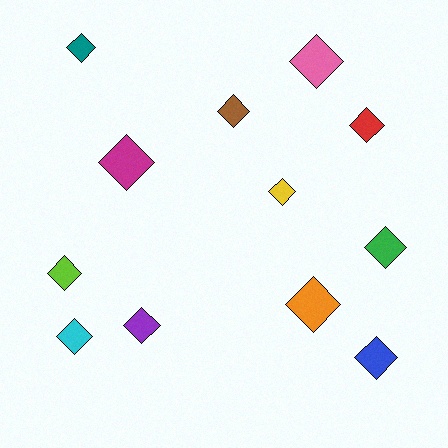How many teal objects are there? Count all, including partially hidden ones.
There is 1 teal object.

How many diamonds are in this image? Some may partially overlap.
There are 12 diamonds.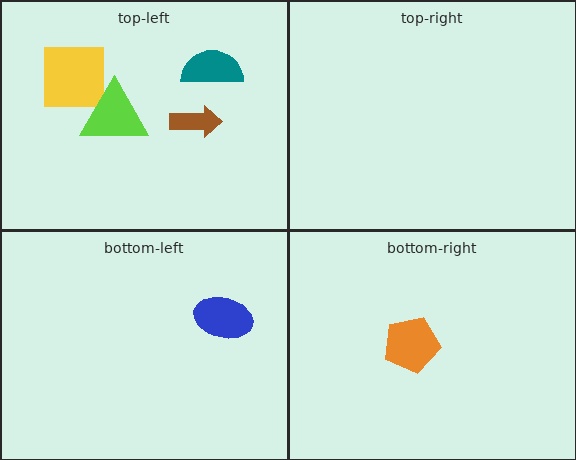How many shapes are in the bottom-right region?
1.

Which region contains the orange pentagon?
The bottom-right region.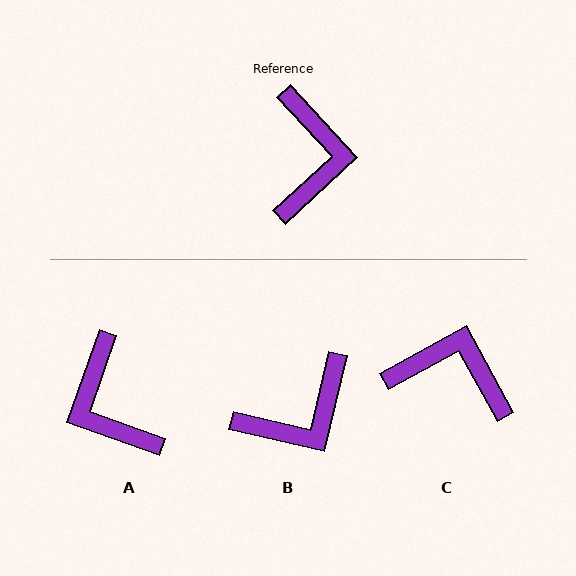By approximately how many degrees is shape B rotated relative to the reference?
Approximately 56 degrees clockwise.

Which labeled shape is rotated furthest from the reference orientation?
A, about 152 degrees away.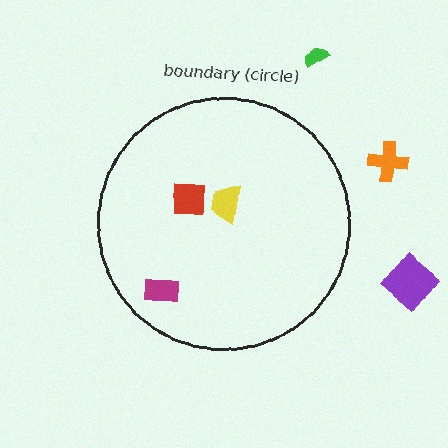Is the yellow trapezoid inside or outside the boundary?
Inside.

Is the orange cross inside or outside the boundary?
Outside.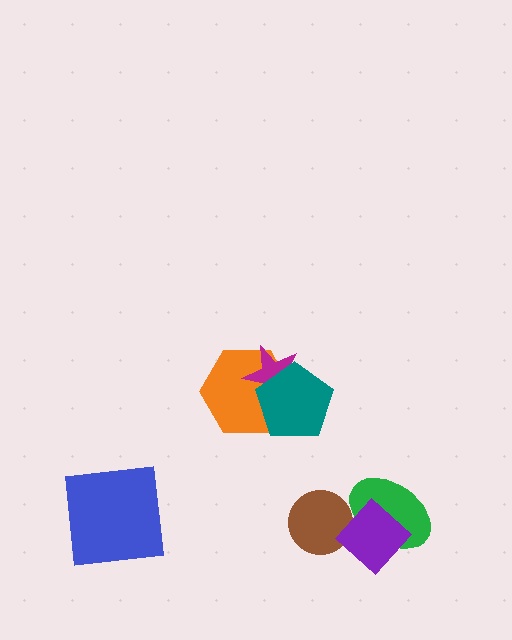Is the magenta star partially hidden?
Yes, it is partially covered by another shape.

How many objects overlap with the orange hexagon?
2 objects overlap with the orange hexagon.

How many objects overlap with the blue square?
0 objects overlap with the blue square.